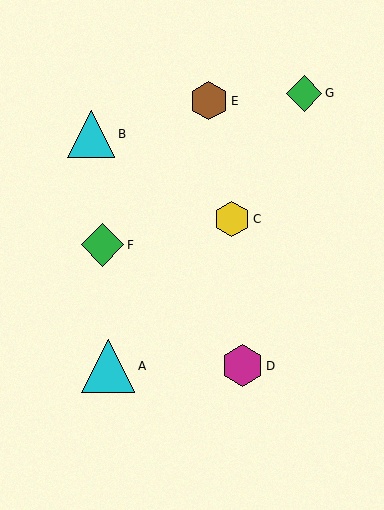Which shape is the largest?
The cyan triangle (labeled A) is the largest.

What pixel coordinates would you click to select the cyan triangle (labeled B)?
Click at (91, 134) to select the cyan triangle B.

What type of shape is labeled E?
Shape E is a brown hexagon.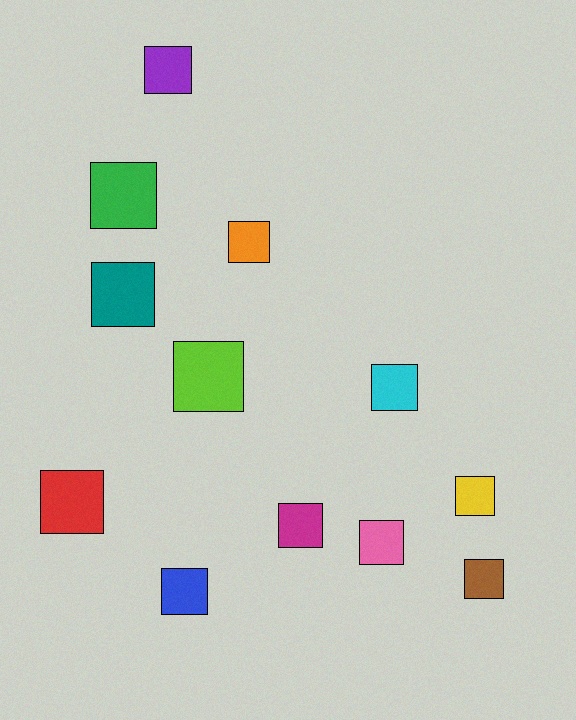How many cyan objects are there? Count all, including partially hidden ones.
There is 1 cyan object.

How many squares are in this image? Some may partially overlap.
There are 12 squares.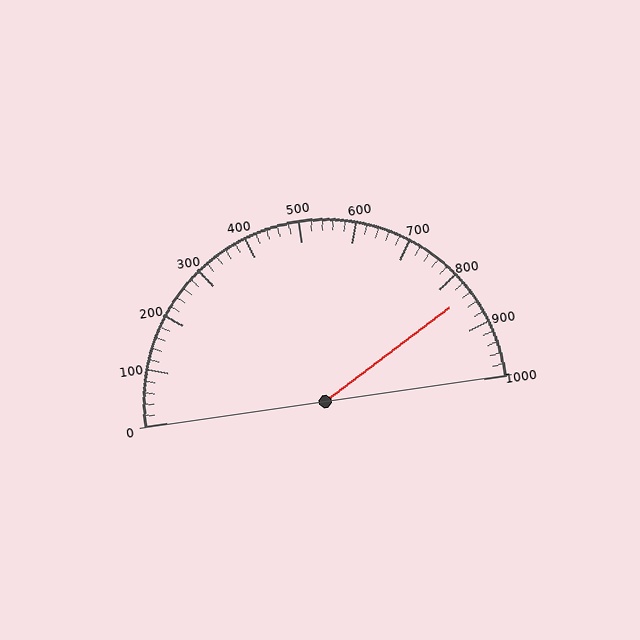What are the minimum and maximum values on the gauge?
The gauge ranges from 0 to 1000.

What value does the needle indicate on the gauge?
The needle indicates approximately 840.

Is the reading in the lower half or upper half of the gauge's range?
The reading is in the upper half of the range (0 to 1000).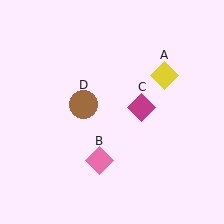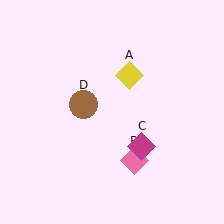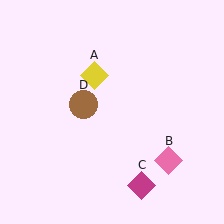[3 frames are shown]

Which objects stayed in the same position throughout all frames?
Brown circle (object D) remained stationary.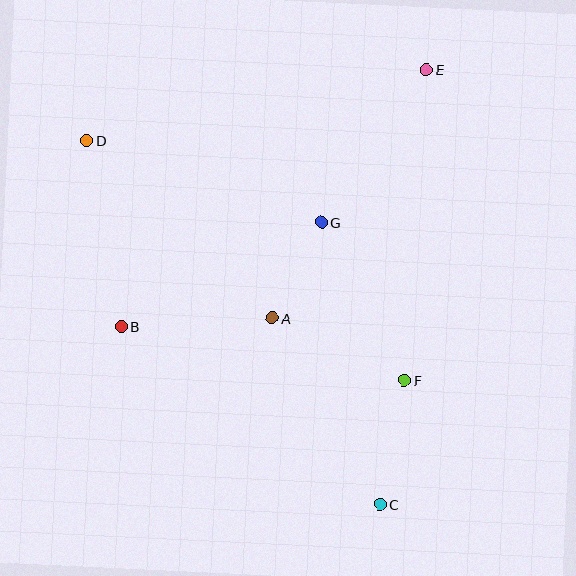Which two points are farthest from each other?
Points C and D are farthest from each other.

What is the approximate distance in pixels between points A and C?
The distance between A and C is approximately 215 pixels.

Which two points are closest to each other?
Points A and G are closest to each other.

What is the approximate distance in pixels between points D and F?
The distance between D and F is approximately 398 pixels.